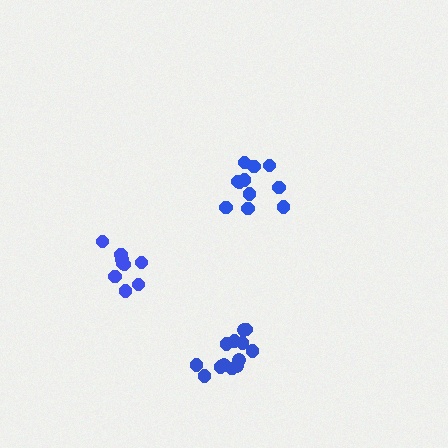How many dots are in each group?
Group 1: 11 dots, Group 2: 10 dots, Group 3: 14 dots (35 total).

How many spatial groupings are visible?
There are 3 spatial groupings.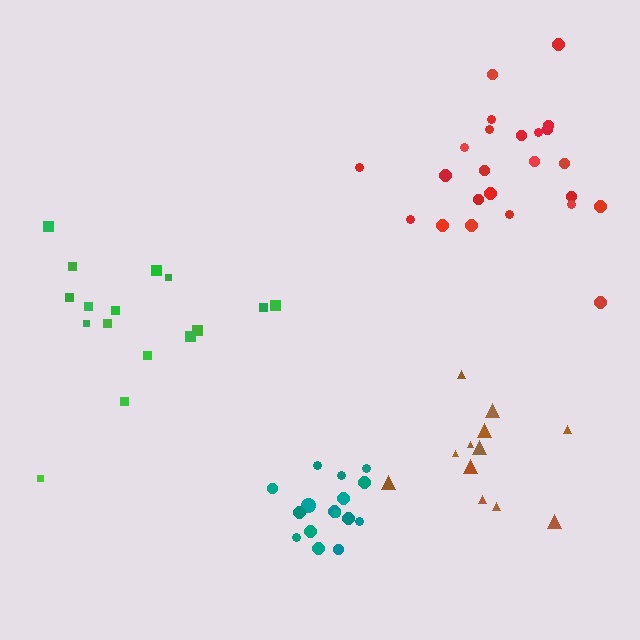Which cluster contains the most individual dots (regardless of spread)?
Red (24).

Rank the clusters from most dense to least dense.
teal, red, green, brown.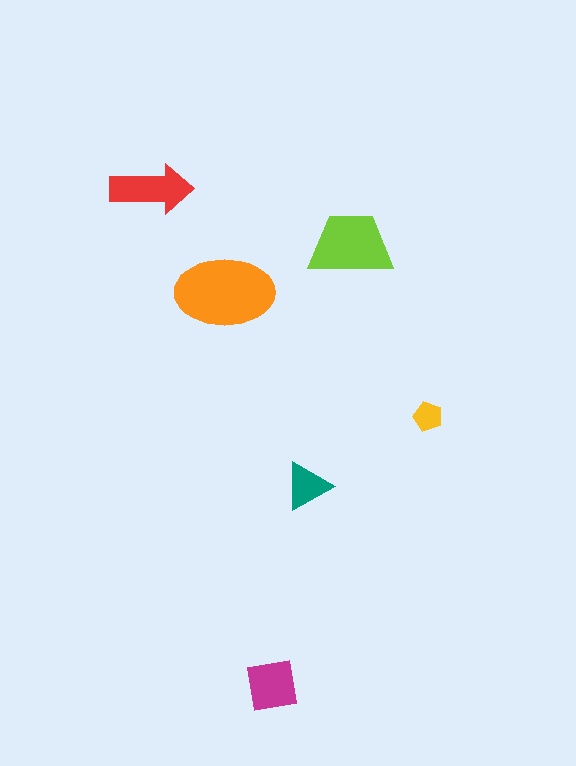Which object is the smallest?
The yellow pentagon.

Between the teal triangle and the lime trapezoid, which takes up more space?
The lime trapezoid.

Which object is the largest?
The orange ellipse.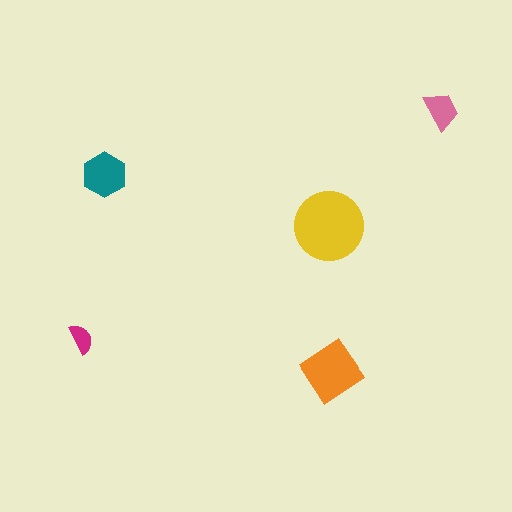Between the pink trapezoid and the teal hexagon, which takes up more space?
The teal hexagon.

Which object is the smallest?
The magenta semicircle.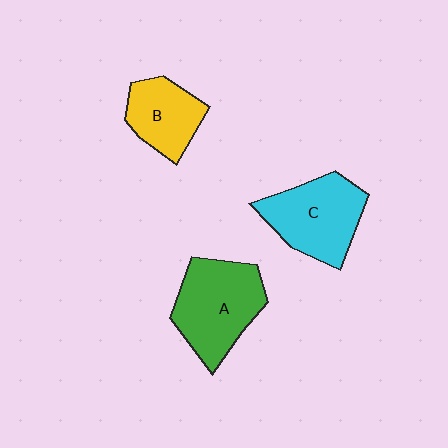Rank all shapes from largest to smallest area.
From largest to smallest: A (green), C (cyan), B (yellow).